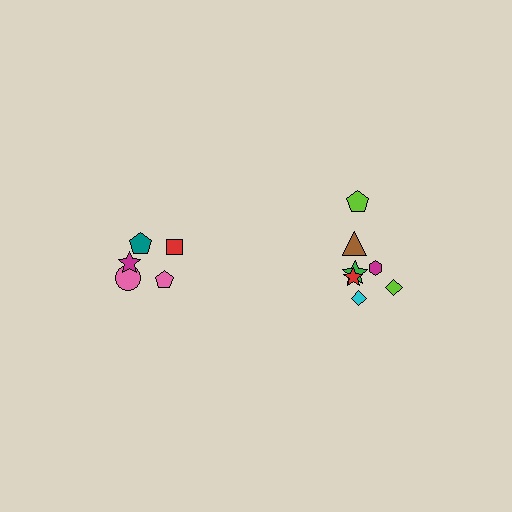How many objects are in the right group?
There are 7 objects.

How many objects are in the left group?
There are 5 objects.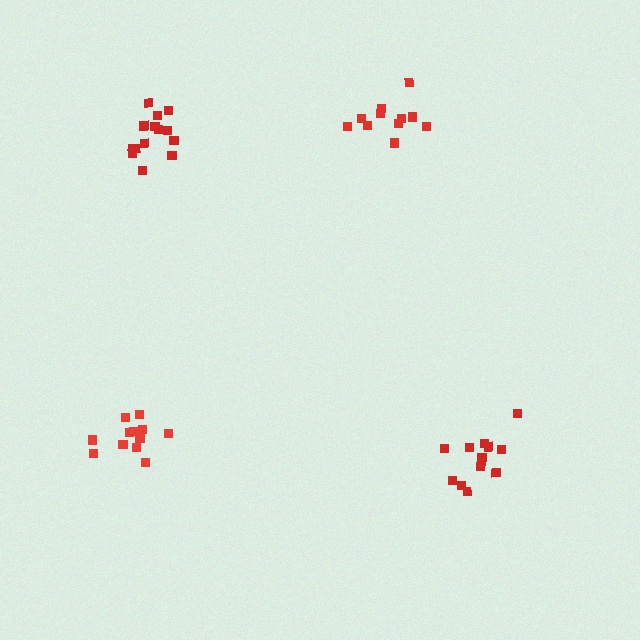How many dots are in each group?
Group 1: 13 dots, Group 2: 14 dots, Group 3: 12 dots, Group 4: 11 dots (50 total).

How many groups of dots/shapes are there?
There are 4 groups.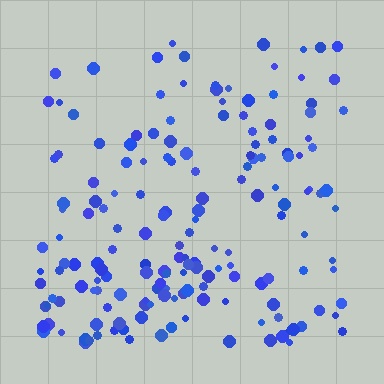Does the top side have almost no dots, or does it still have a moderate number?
Still a moderate number, just noticeably fewer than the bottom.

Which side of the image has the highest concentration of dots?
The bottom.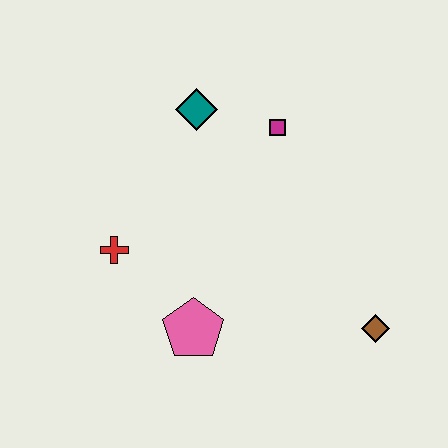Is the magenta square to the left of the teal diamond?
No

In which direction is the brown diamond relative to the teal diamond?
The brown diamond is below the teal diamond.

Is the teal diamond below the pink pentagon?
No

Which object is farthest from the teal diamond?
The brown diamond is farthest from the teal diamond.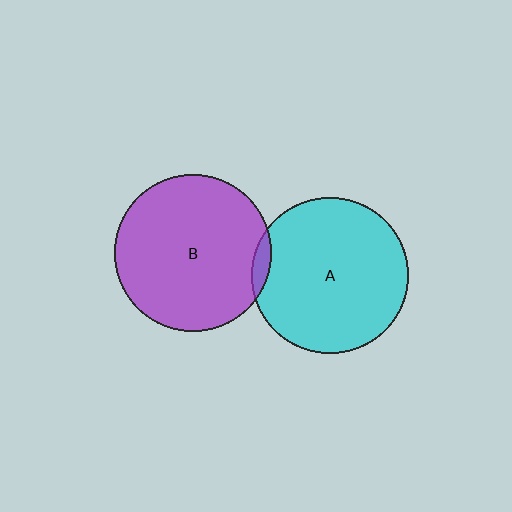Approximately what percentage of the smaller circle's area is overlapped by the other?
Approximately 5%.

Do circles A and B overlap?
Yes.